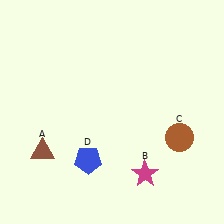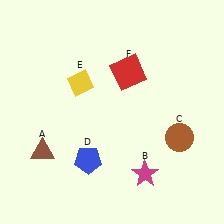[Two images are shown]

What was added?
A yellow diamond (E), a red square (F) were added in Image 2.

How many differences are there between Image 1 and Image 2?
There are 2 differences between the two images.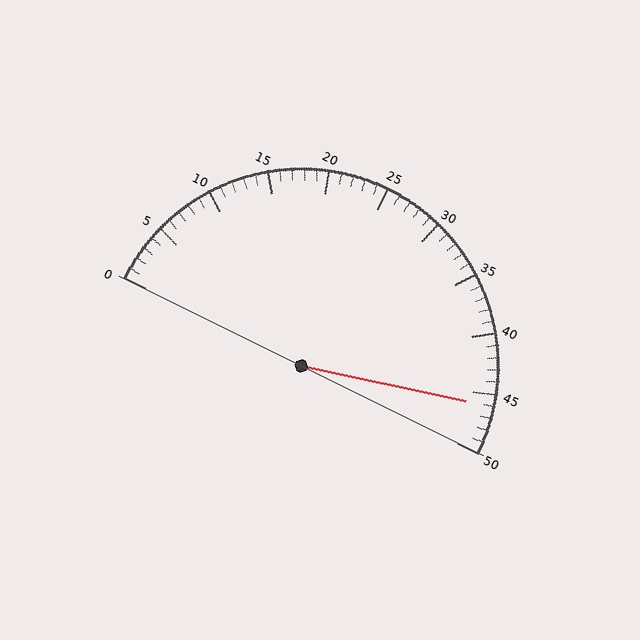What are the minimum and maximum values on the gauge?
The gauge ranges from 0 to 50.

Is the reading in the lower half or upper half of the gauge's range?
The reading is in the upper half of the range (0 to 50).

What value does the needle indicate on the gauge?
The needle indicates approximately 46.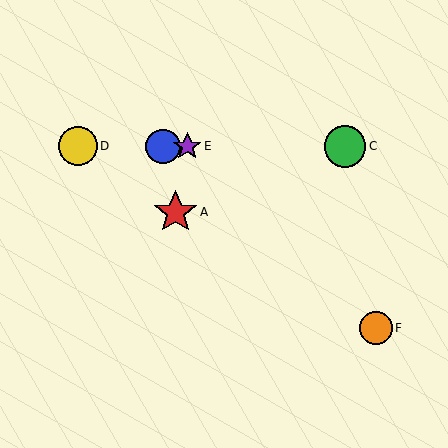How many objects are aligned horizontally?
4 objects (B, C, D, E) are aligned horizontally.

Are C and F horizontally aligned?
No, C is at y≈146 and F is at y≈328.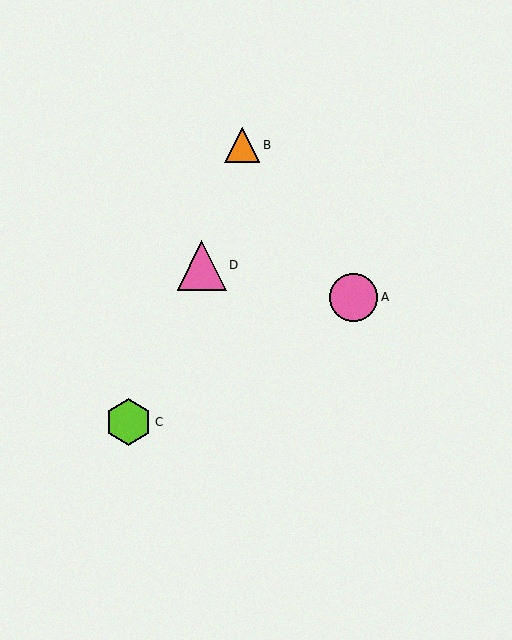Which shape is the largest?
The pink triangle (labeled D) is the largest.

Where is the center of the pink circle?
The center of the pink circle is at (354, 297).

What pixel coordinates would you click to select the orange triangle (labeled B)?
Click at (242, 145) to select the orange triangle B.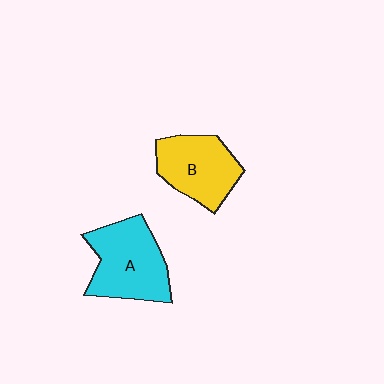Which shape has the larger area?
Shape A (cyan).